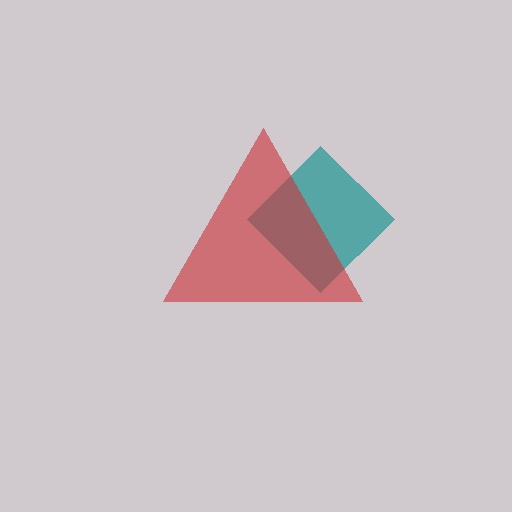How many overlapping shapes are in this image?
There are 2 overlapping shapes in the image.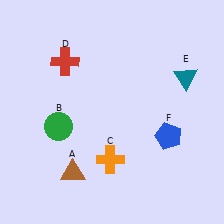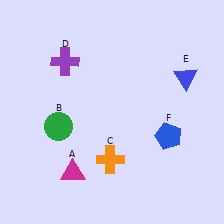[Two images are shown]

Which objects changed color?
A changed from brown to magenta. D changed from red to purple. E changed from teal to blue.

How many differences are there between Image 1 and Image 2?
There are 3 differences between the two images.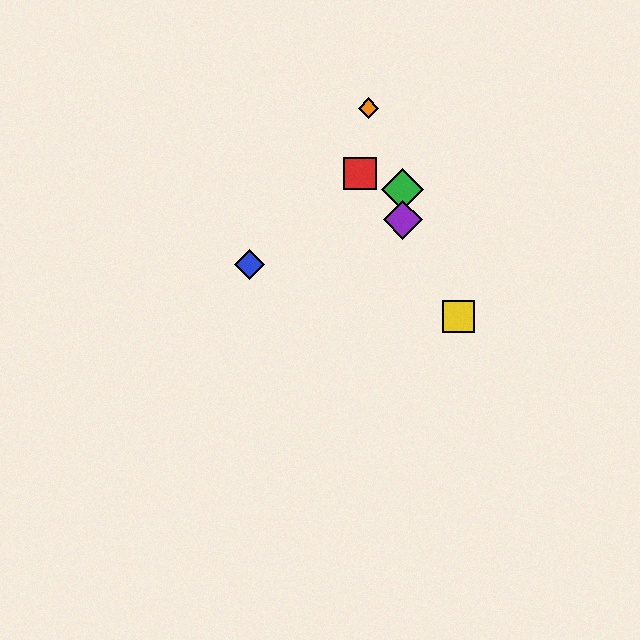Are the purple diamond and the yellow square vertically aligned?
No, the purple diamond is at x≈403 and the yellow square is at x≈458.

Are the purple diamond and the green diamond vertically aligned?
Yes, both are at x≈403.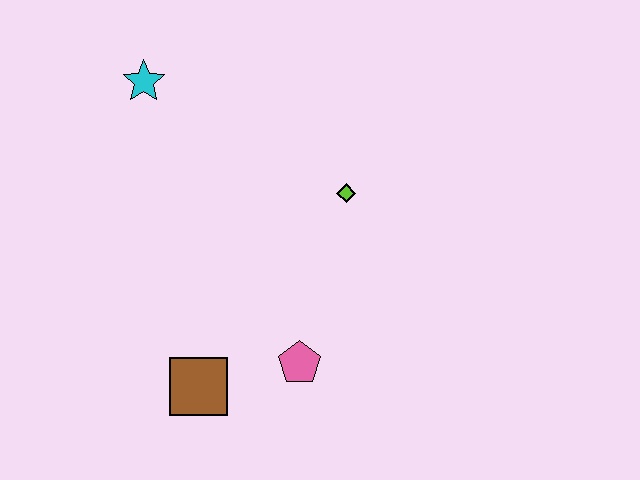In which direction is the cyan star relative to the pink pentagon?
The cyan star is above the pink pentagon.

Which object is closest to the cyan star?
The lime diamond is closest to the cyan star.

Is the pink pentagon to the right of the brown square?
Yes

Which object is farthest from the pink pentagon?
The cyan star is farthest from the pink pentagon.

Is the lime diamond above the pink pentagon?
Yes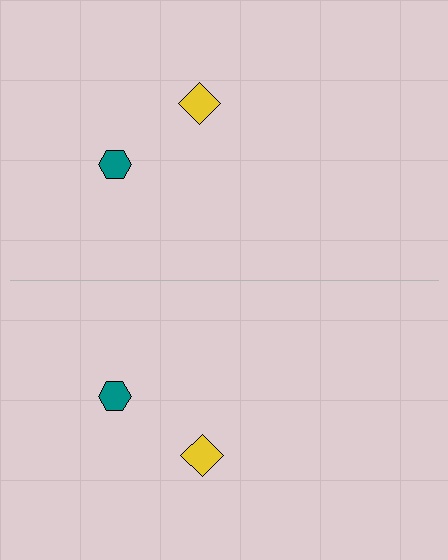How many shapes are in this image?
There are 4 shapes in this image.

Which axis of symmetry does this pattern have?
The pattern has a horizontal axis of symmetry running through the center of the image.